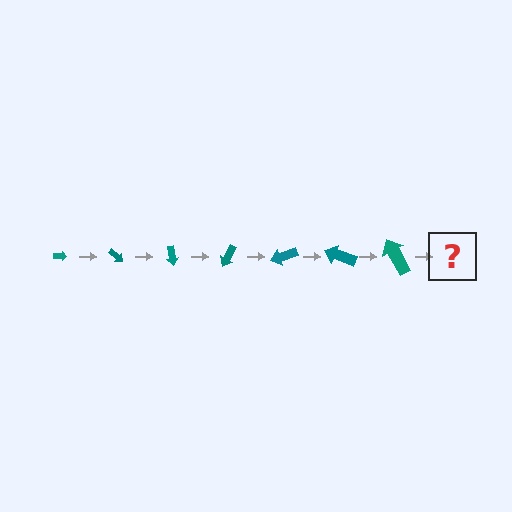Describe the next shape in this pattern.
It should be an arrow, larger than the previous one and rotated 280 degrees from the start.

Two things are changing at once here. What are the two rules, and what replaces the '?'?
The two rules are that the arrow grows larger each step and it rotates 40 degrees each step. The '?' should be an arrow, larger than the previous one and rotated 280 degrees from the start.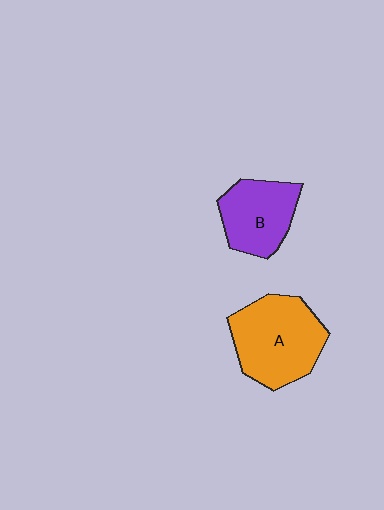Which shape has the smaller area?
Shape B (purple).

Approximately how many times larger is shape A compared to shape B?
Approximately 1.4 times.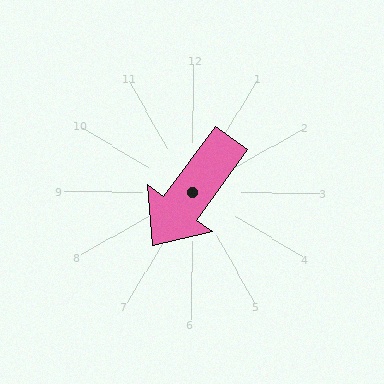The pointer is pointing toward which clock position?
Roughly 7 o'clock.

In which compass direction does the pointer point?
Southwest.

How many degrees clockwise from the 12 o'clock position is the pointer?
Approximately 216 degrees.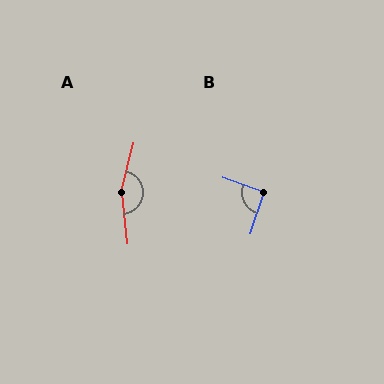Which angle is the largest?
A, at approximately 160 degrees.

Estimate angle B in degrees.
Approximately 92 degrees.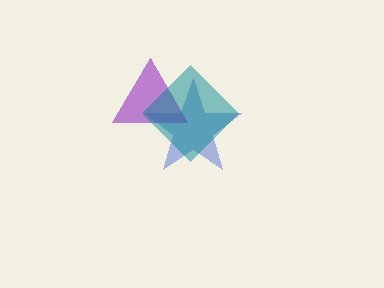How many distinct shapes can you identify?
There are 3 distinct shapes: a blue star, a purple triangle, a teal diamond.